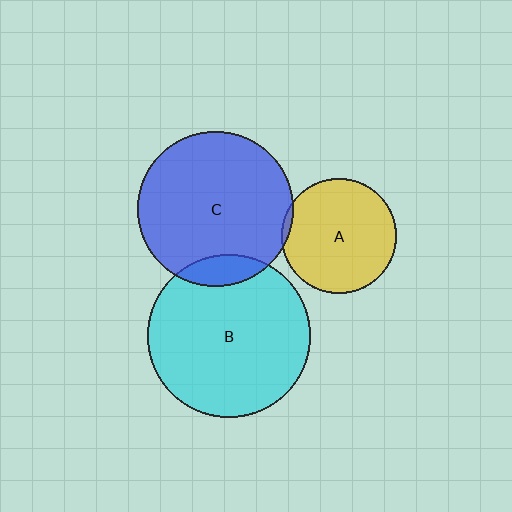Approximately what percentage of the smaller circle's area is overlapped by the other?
Approximately 10%.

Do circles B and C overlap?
Yes.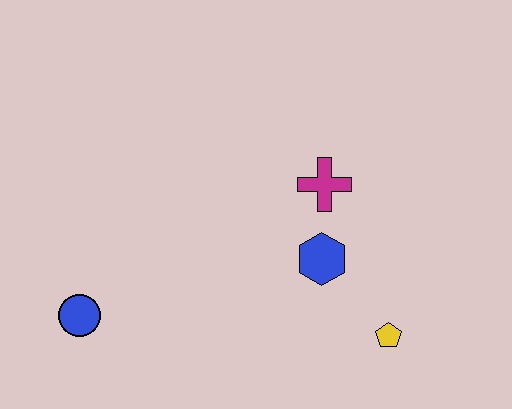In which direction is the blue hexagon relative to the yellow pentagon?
The blue hexagon is above the yellow pentagon.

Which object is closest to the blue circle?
The blue hexagon is closest to the blue circle.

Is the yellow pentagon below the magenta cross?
Yes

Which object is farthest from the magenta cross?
The blue circle is farthest from the magenta cross.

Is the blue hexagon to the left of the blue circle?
No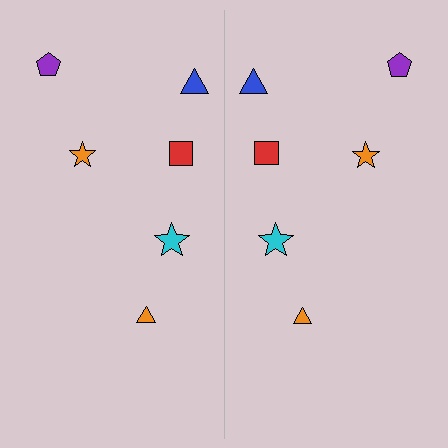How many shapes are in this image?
There are 12 shapes in this image.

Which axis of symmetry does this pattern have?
The pattern has a vertical axis of symmetry running through the center of the image.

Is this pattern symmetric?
Yes, this pattern has bilateral (reflection) symmetry.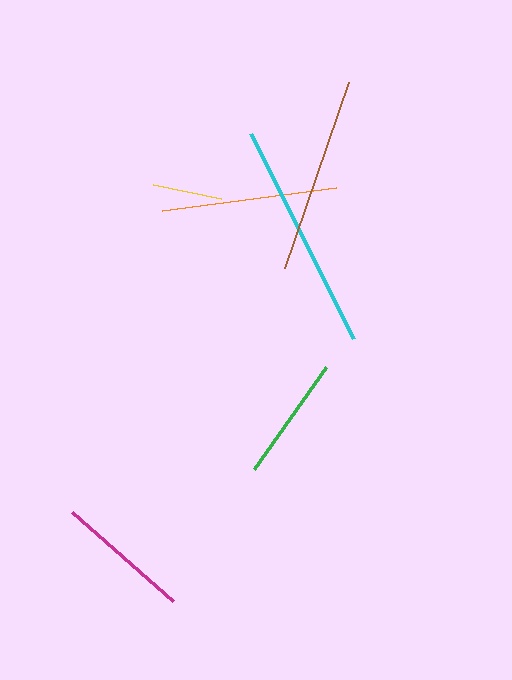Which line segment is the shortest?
The yellow line is the shortest at approximately 70 pixels.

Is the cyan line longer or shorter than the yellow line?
The cyan line is longer than the yellow line.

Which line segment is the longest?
The cyan line is the longest at approximately 229 pixels.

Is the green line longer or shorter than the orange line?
The orange line is longer than the green line.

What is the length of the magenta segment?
The magenta segment is approximately 135 pixels long.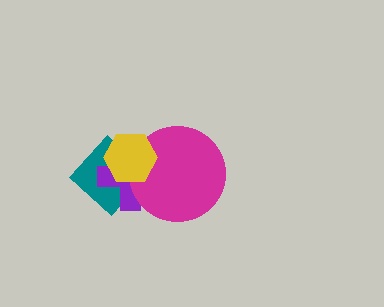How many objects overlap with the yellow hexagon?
3 objects overlap with the yellow hexagon.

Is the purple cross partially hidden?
Yes, it is partially covered by another shape.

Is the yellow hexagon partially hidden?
No, no other shape covers it.